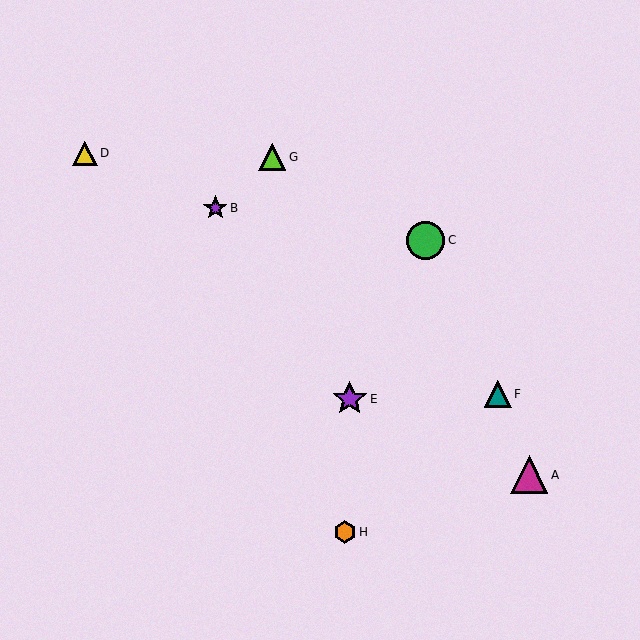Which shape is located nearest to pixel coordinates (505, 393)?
The teal triangle (labeled F) at (498, 394) is nearest to that location.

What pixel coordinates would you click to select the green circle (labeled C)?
Click at (426, 240) to select the green circle C.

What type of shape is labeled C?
Shape C is a green circle.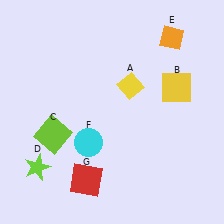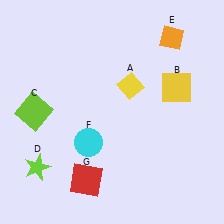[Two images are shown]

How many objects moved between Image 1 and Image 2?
1 object moved between the two images.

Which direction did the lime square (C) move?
The lime square (C) moved up.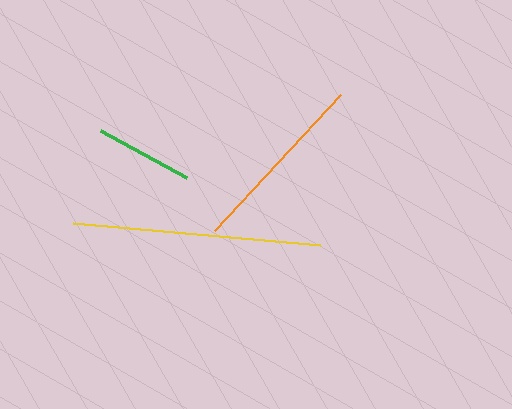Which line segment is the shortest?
The green line is the shortest at approximately 98 pixels.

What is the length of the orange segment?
The orange segment is approximately 185 pixels long.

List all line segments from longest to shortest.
From longest to shortest: yellow, orange, green.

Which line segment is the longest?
The yellow line is the longest at approximately 247 pixels.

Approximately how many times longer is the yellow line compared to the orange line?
The yellow line is approximately 1.3 times the length of the orange line.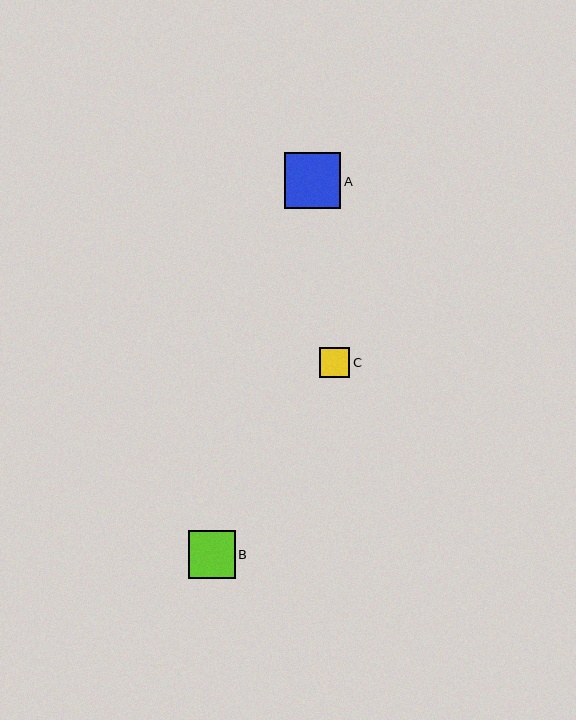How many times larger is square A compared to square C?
Square A is approximately 1.8 times the size of square C.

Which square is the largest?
Square A is the largest with a size of approximately 56 pixels.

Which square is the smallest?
Square C is the smallest with a size of approximately 30 pixels.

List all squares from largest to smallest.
From largest to smallest: A, B, C.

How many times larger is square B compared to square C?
Square B is approximately 1.5 times the size of square C.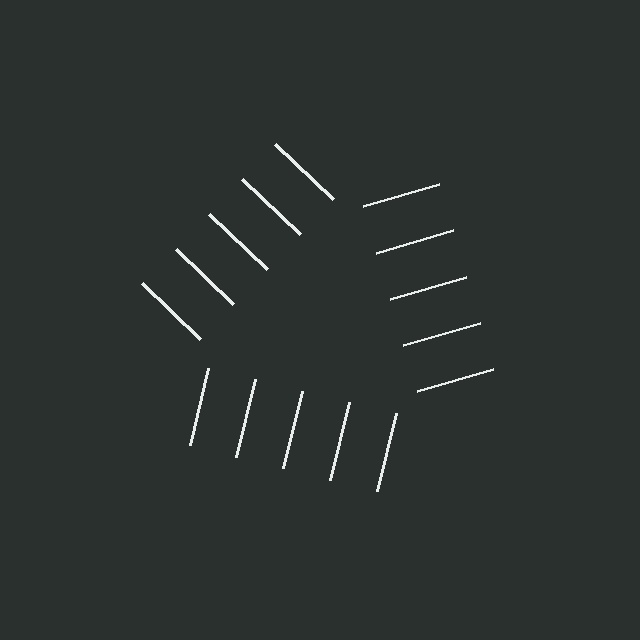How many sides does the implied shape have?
3 sides — the line-ends trace a triangle.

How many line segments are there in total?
15 — 5 along each of the 3 edges.